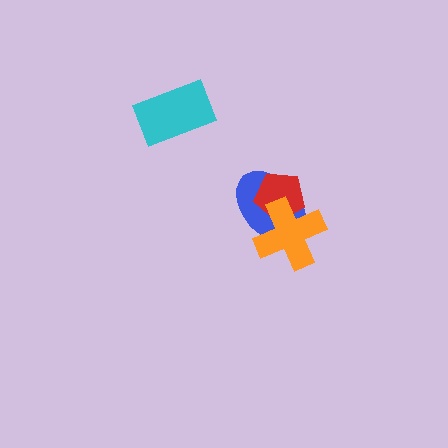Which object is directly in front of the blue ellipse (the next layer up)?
The red pentagon is directly in front of the blue ellipse.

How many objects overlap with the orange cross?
2 objects overlap with the orange cross.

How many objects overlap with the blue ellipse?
2 objects overlap with the blue ellipse.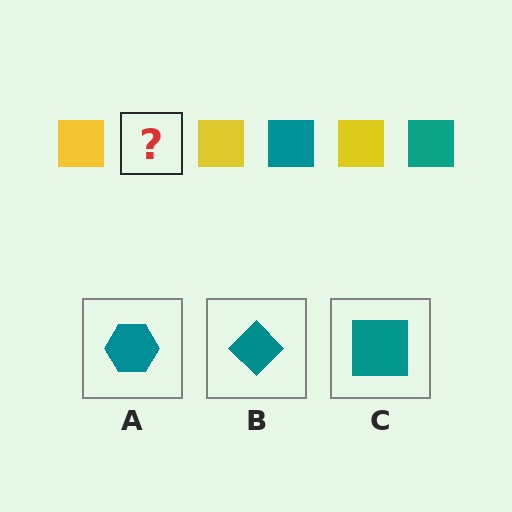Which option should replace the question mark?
Option C.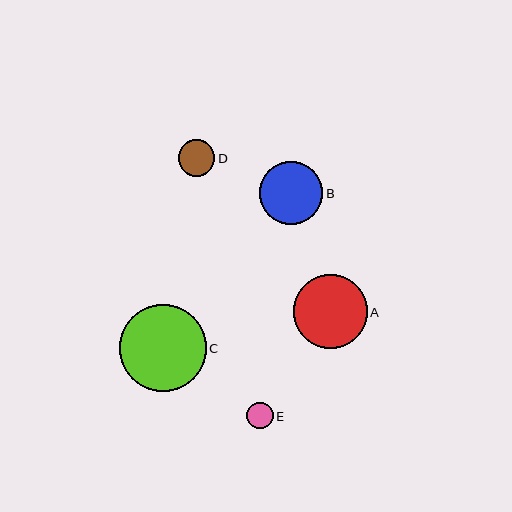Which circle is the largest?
Circle C is the largest with a size of approximately 86 pixels.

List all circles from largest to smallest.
From largest to smallest: C, A, B, D, E.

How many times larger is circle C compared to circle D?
Circle C is approximately 2.4 times the size of circle D.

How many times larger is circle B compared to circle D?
Circle B is approximately 1.7 times the size of circle D.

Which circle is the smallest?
Circle E is the smallest with a size of approximately 26 pixels.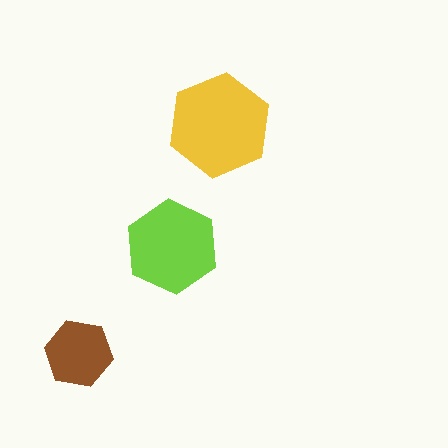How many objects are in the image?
There are 3 objects in the image.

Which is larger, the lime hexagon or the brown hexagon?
The lime one.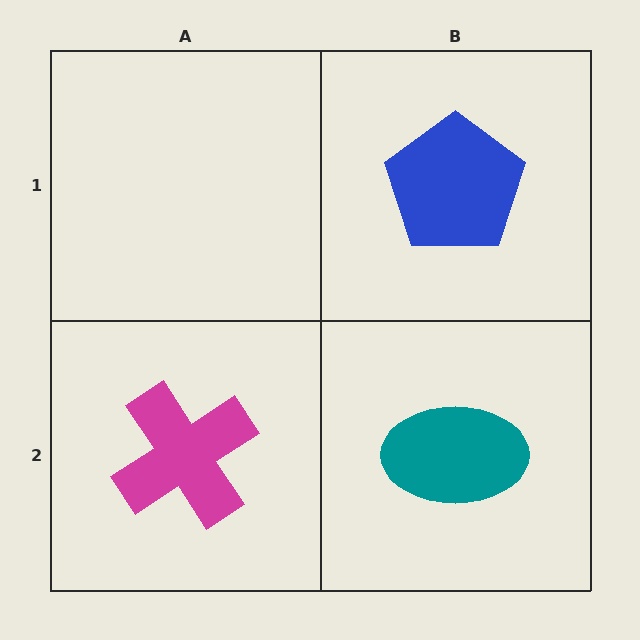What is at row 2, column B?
A teal ellipse.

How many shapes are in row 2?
2 shapes.